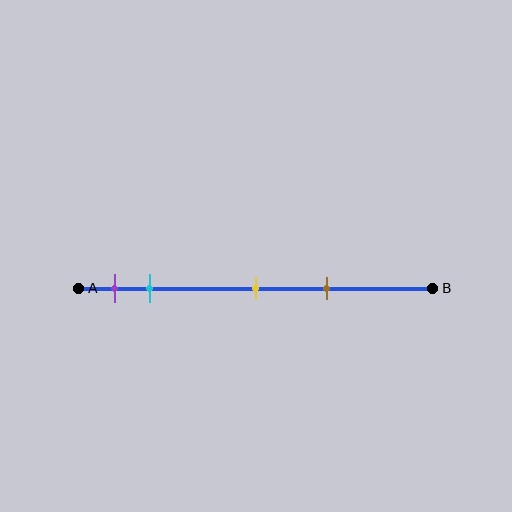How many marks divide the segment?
There are 4 marks dividing the segment.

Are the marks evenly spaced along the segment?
No, the marks are not evenly spaced.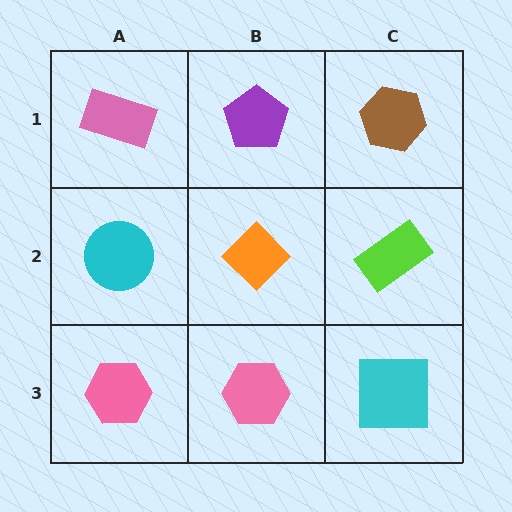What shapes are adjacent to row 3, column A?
A cyan circle (row 2, column A), a pink hexagon (row 3, column B).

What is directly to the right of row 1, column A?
A purple pentagon.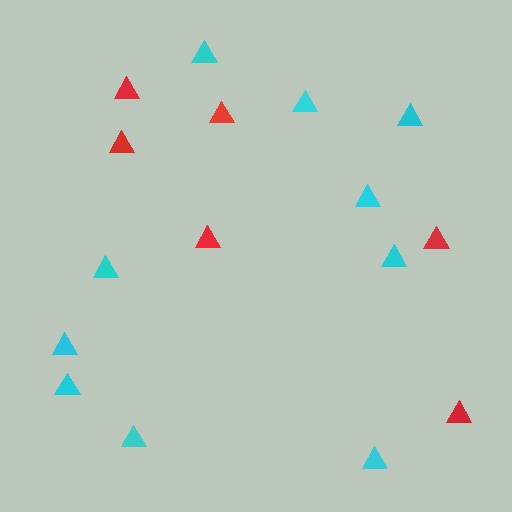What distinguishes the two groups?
There are 2 groups: one group of red triangles (6) and one group of cyan triangles (10).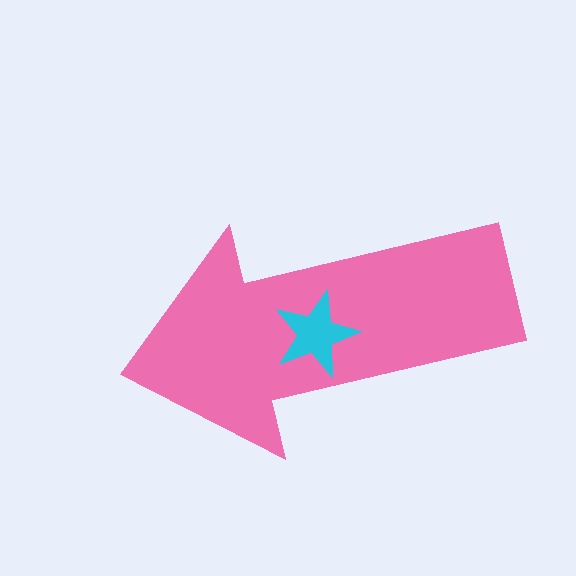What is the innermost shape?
The cyan star.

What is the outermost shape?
The pink arrow.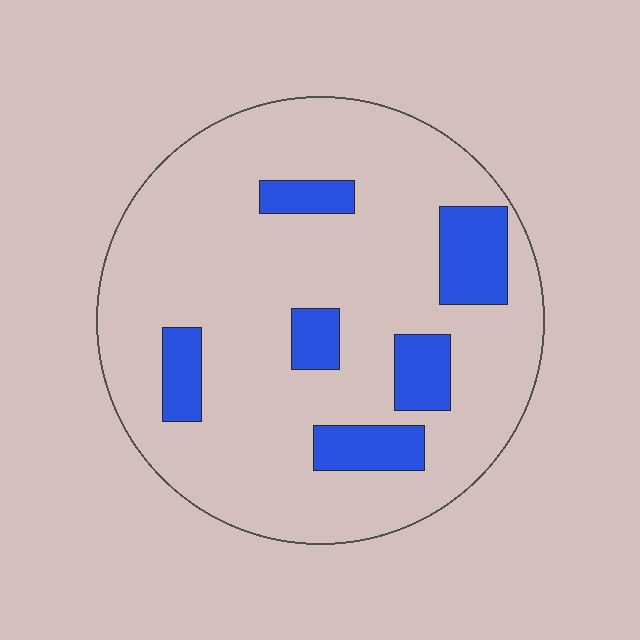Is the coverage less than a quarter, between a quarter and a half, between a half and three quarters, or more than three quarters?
Less than a quarter.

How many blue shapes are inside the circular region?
6.